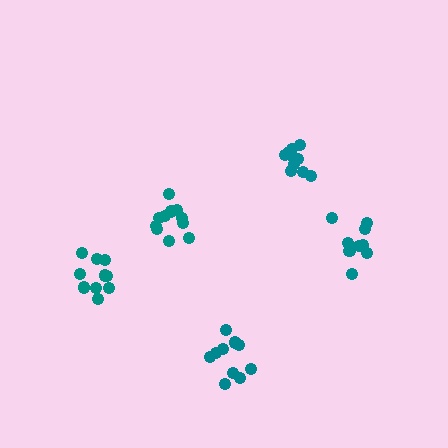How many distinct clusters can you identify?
There are 5 distinct clusters.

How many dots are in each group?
Group 1: 10 dots, Group 2: 10 dots, Group 3: 11 dots, Group 4: 9 dots, Group 5: 10 dots (50 total).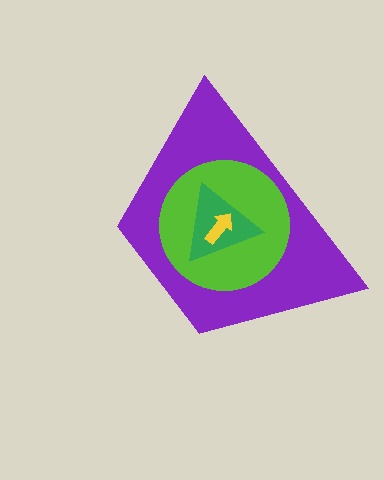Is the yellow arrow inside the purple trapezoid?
Yes.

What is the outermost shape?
The purple trapezoid.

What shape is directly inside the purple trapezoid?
The lime circle.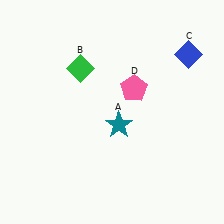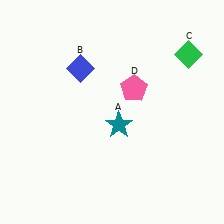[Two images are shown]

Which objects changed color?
B changed from green to blue. C changed from blue to green.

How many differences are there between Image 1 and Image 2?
There are 2 differences between the two images.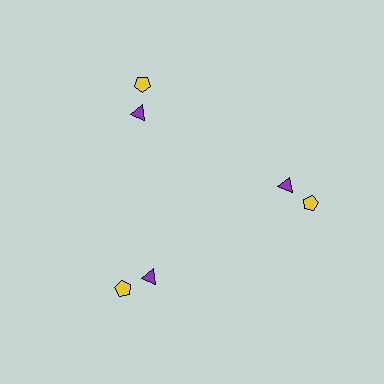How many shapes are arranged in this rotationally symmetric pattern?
There are 6 shapes, arranged in 3 groups of 2.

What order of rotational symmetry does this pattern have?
This pattern has 3-fold rotational symmetry.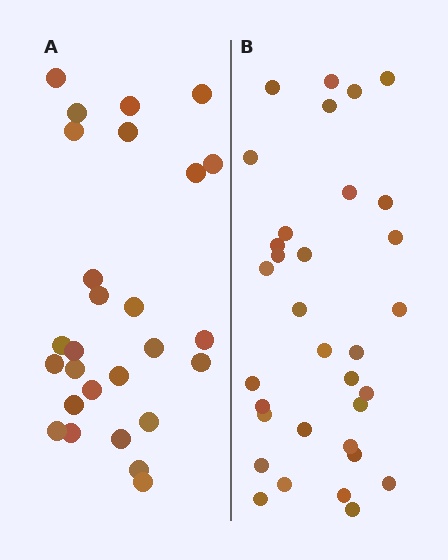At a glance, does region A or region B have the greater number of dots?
Region B (the right region) has more dots.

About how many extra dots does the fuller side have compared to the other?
Region B has about 6 more dots than region A.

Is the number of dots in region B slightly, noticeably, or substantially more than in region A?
Region B has only slightly more — the two regions are fairly close. The ratio is roughly 1.2 to 1.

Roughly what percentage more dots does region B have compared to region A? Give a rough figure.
About 20% more.